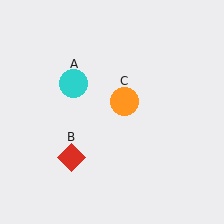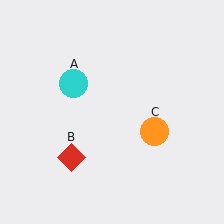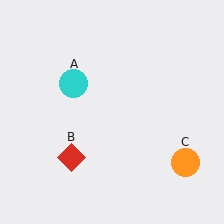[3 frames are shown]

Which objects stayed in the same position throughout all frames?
Cyan circle (object A) and red diamond (object B) remained stationary.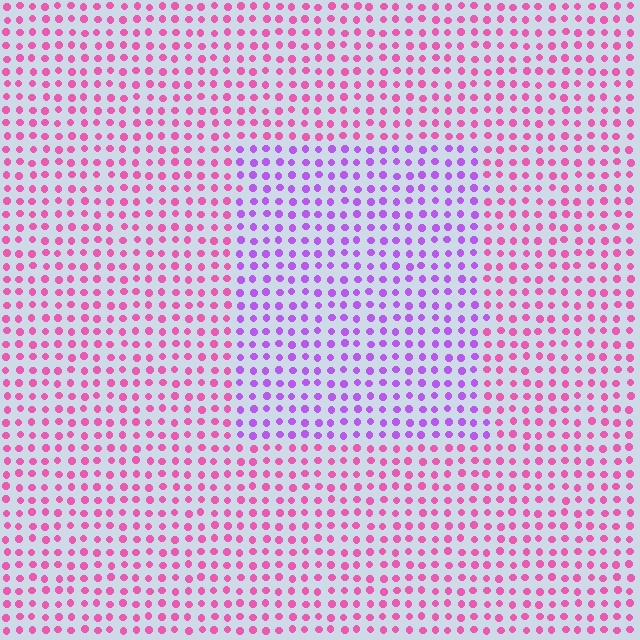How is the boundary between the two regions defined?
The boundary is defined purely by a slight shift in hue (about 45 degrees). Spacing, size, and orientation are identical on both sides.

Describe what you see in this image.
The image is filled with small pink elements in a uniform arrangement. A rectangle-shaped region is visible where the elements are tinted to a slightly different hue, forming a subtle color boundary.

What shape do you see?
I see a rectangle.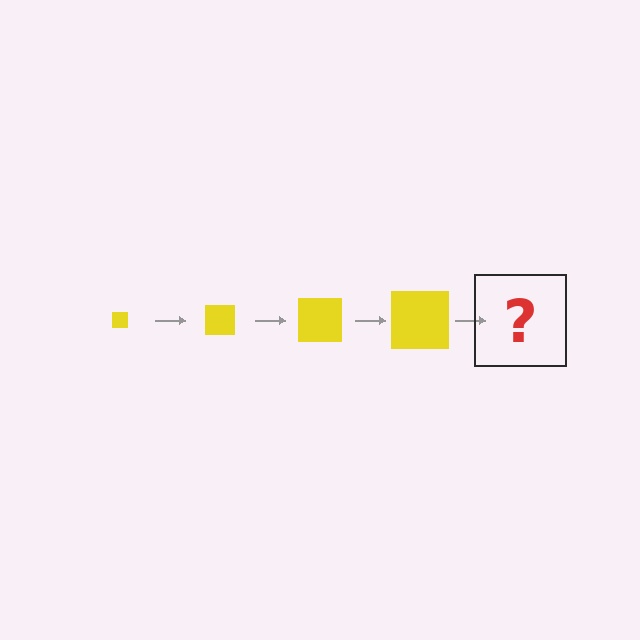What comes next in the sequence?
The next element should be a yellow square, larger than the previous one.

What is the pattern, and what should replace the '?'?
The pattern is that the square gets progressively larger each step. The '?' should be a yellow square, larger than the previous one.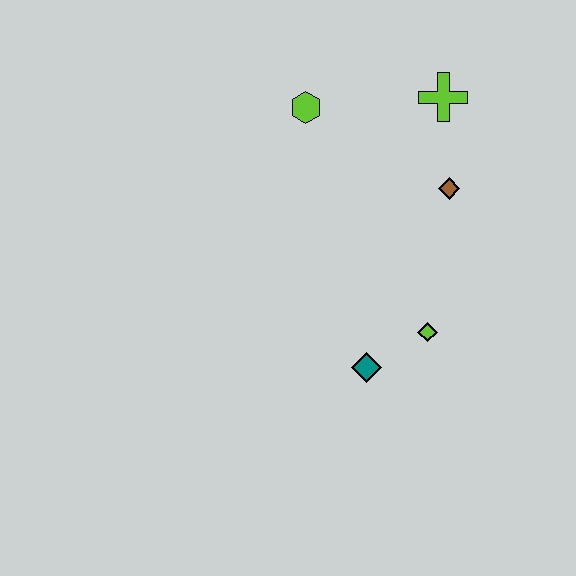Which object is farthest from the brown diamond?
The teal diamond is farthest from the brown diamond.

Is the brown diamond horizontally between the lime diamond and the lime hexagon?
No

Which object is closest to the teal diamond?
The lime diamond is closest to the teal diamond.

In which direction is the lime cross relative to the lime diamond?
The lime cross is above the lime diamond.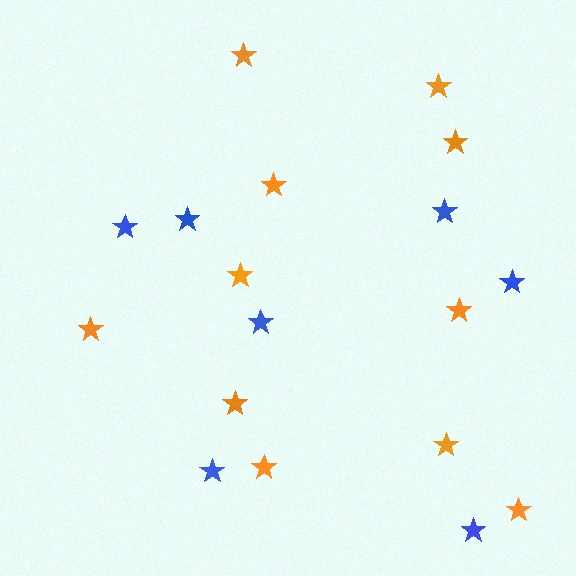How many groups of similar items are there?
There are 2 groups: one group of blue stars (7) and one group of orange stars (11).